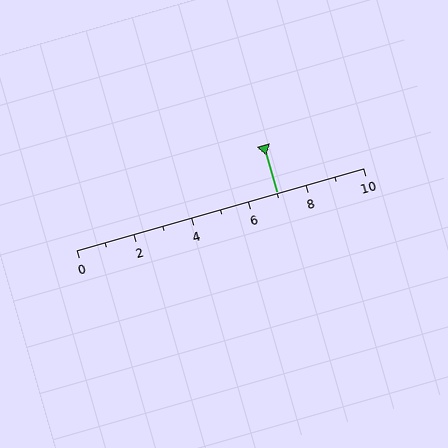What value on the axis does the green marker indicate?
The marker indicates approximately 7.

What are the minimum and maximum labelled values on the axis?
The axis runs from 0 to 10.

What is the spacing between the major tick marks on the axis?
The major ticks are spaced 2 apart.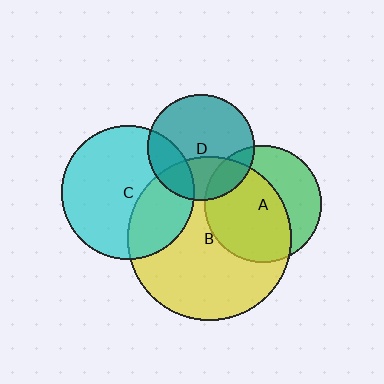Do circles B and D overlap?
Yes.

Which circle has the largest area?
Circle B (yellow).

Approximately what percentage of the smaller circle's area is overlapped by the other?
Approximately 35%.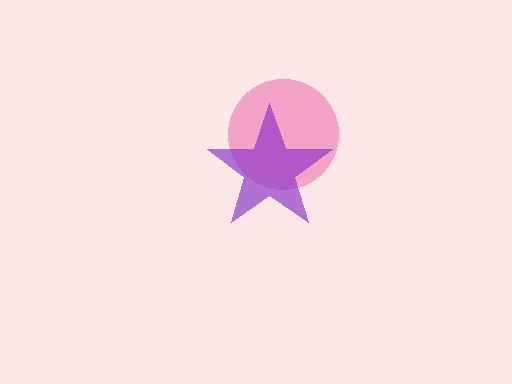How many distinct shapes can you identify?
There are 2 distinct shapes: a pink circle, a purple star.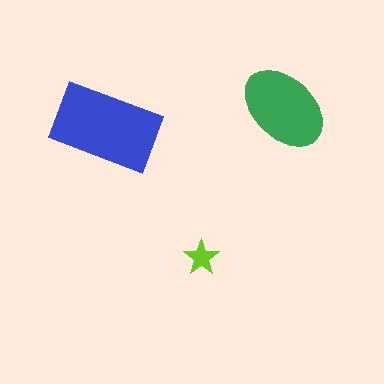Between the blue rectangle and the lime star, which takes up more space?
The blue rectangle.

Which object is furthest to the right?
The green ellipse is rightmost.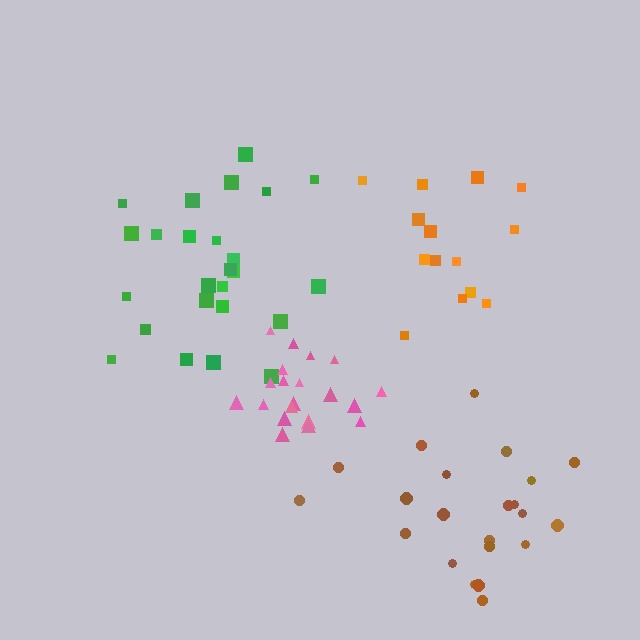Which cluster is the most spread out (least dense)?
Orange.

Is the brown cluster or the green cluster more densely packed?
Brown.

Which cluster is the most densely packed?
Pink.